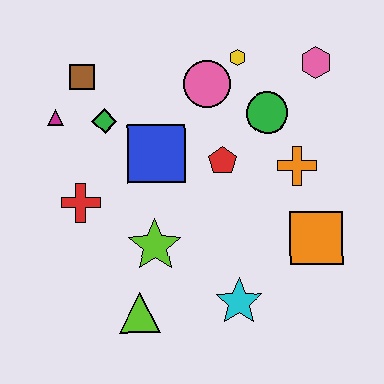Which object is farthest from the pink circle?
The lime triangle is farthest from the pink circle.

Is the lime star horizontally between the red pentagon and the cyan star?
No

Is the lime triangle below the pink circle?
Yes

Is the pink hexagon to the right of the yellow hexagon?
Yes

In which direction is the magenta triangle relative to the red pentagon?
The magenta triangle is to the left of the red pentagon.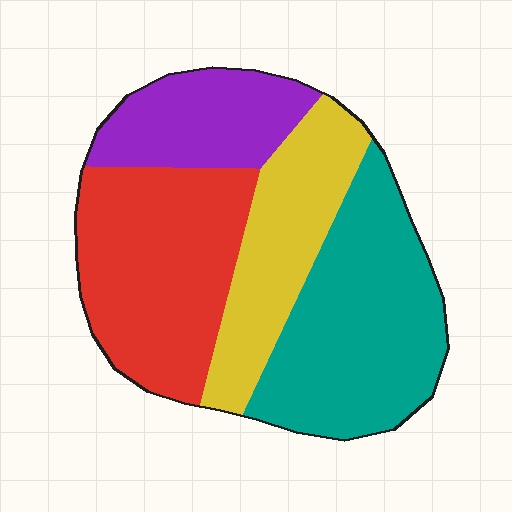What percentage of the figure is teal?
Teal takes up about one third (1/3) of the figure.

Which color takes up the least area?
Purple, at roughly 15%.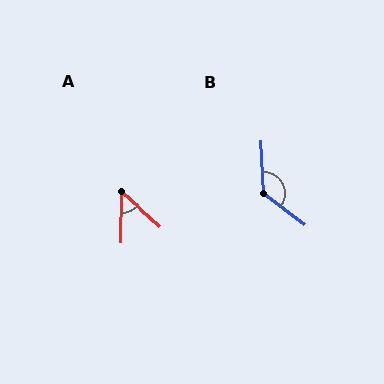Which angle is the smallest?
A, at approximately 49 degrees.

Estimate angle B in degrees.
Approximately 130 degrees.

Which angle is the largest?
B, at approximately 130 degrees.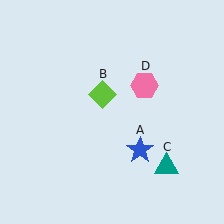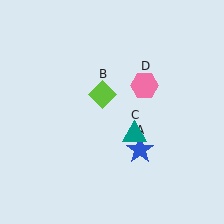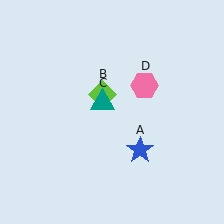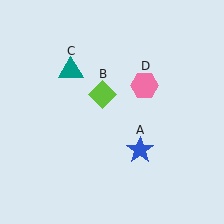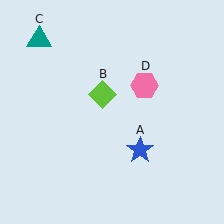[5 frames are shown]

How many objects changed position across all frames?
1 object changed position: teal triangle (object C).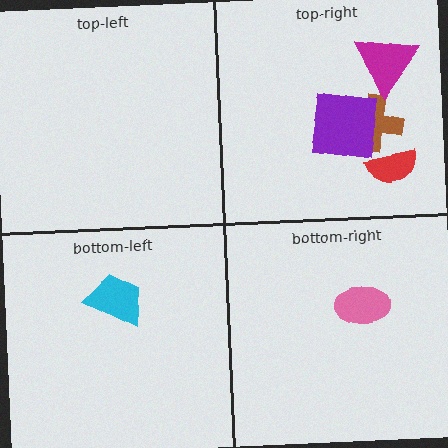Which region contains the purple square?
The top-right region.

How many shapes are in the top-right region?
4.